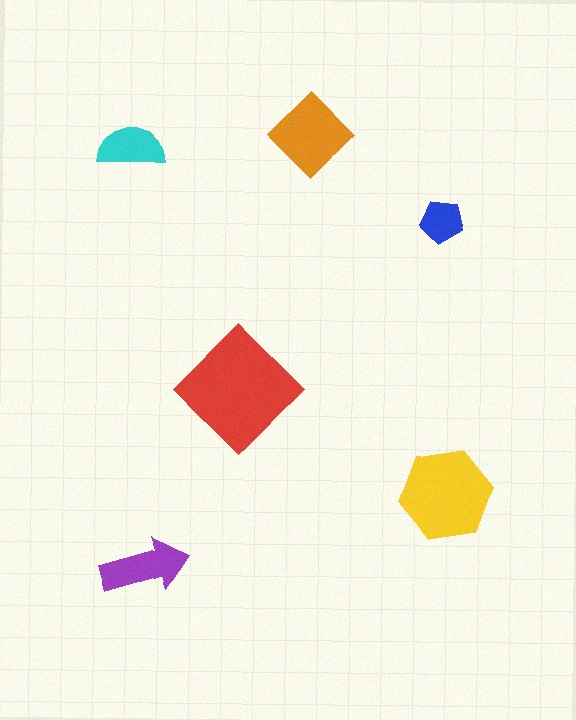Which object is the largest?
The red diamond.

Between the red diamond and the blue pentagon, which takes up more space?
The red diamond.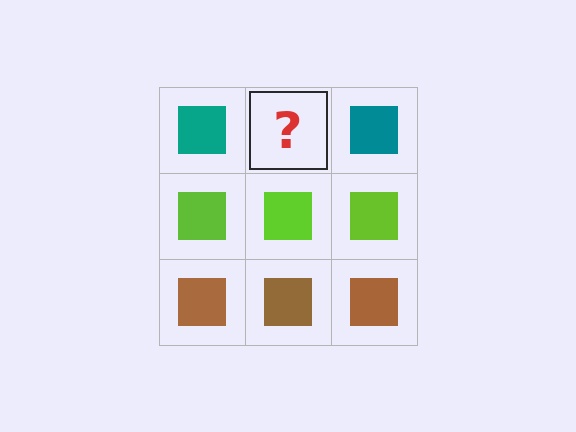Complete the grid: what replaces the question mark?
The question mark should be replaced with a teal square.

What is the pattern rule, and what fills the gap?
The rule is that each row has a consistent color. The gap should be filled with a teal square.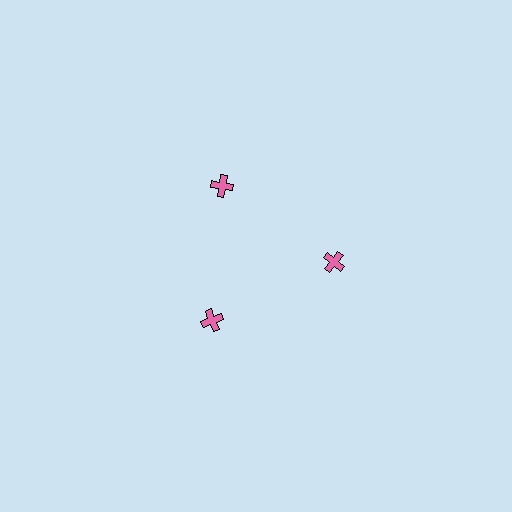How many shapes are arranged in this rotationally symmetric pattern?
There are 3 shapes, arranged in 3 groups of 1.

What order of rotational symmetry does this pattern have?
This pattern has 3-fold rotational symmetry.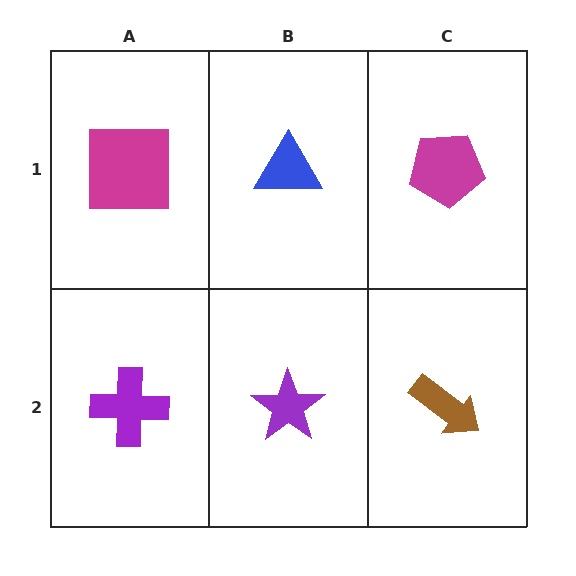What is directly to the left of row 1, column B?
A magenta square.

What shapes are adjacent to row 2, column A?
A magenta square (row 1, column A), a purple star (row 2, column B).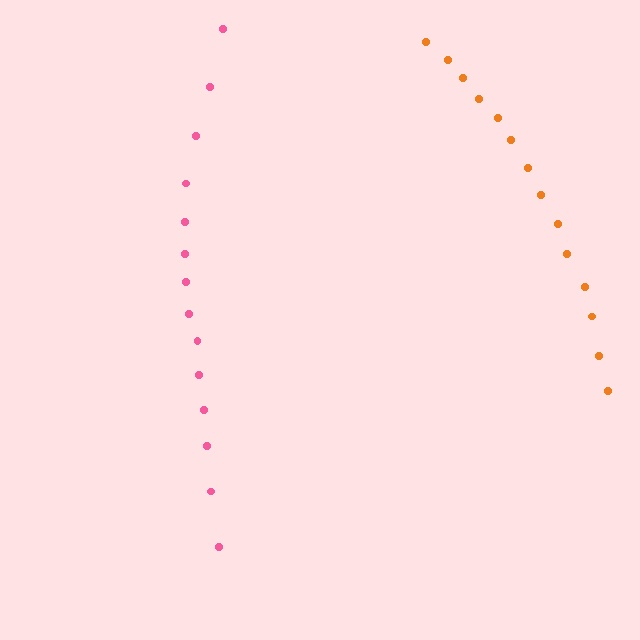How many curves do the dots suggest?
There are 2 distinct paths.